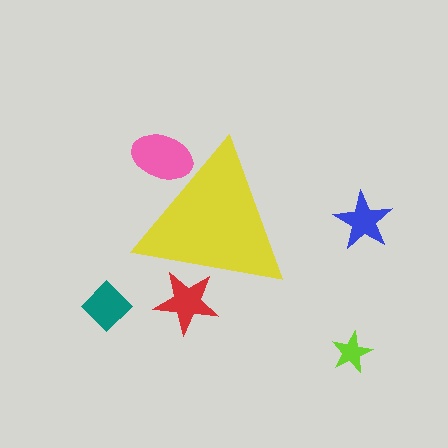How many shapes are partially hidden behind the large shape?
2 shapes are partially hidden.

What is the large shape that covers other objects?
A yellow triangle.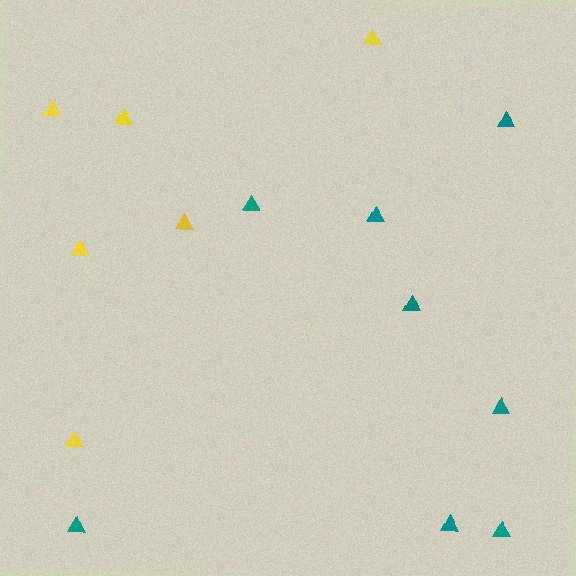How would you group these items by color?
There are 2 groups: one group of teal triangles (8) and one group of yellow triangles (6).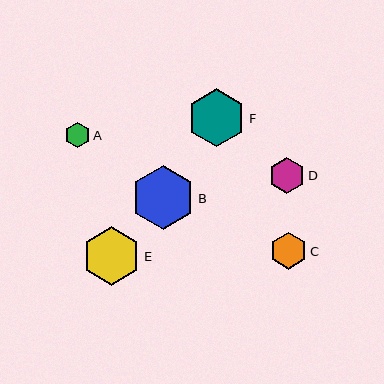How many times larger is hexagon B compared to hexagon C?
Hexagon B is approximately 1.7 times the size of hexagon C.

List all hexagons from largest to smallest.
From largest to smallest: B, E, F, C, D, A.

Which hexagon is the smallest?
Hexagon A is the smallest with a size of approximately 26 pixels.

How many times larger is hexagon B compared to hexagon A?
Hexagon B is approximately 2.5 times the size of hexagon A.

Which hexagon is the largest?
Hexagon B is the largest with a size of approximately 64 pixels.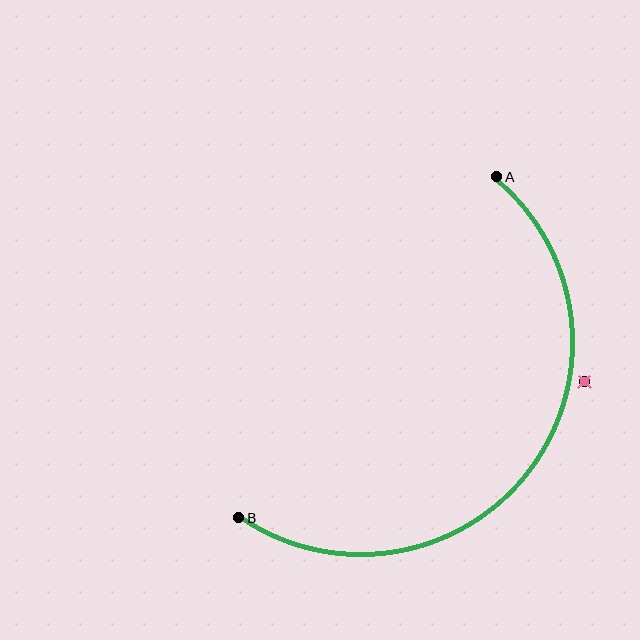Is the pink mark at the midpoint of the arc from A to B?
No — the pink mark does not lie on the arc at all. It sits slightly outside the curve.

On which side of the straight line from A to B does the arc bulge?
The arc bulges below and to the right of the straight line connecting A and B.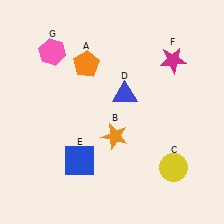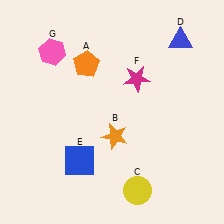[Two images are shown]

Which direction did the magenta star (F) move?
The magenta star (F) moved left.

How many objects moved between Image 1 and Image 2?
3 objects moved between the two images.